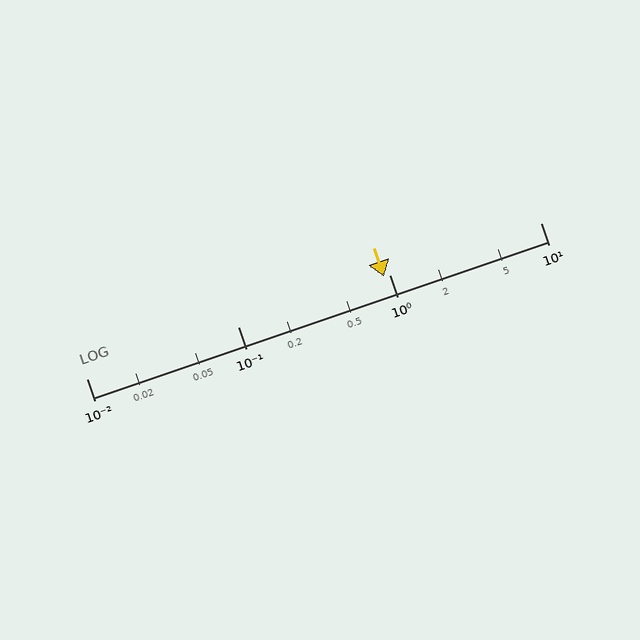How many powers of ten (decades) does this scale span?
The scale spans 3 decades, from 0.01 to 10.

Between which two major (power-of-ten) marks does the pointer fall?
The pointer is between 0.1 and 1.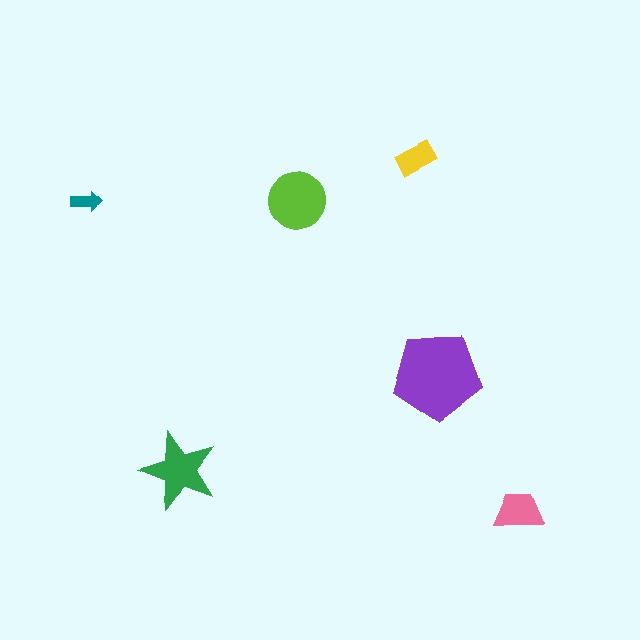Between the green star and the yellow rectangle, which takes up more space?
The green star.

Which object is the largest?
The purple pentagon.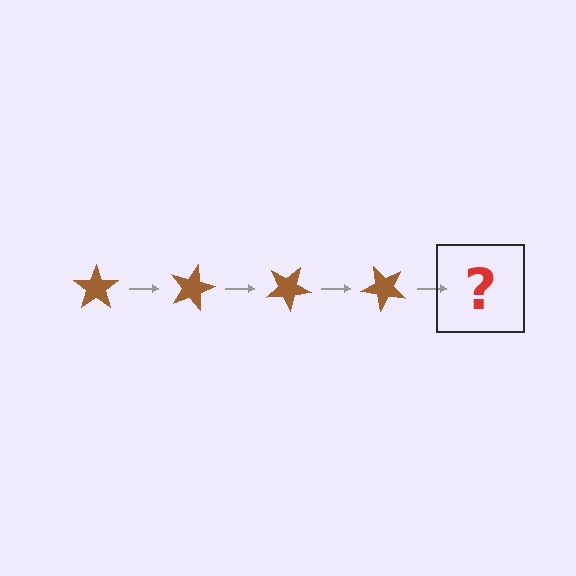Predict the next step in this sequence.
The next step is a brown star rotated 60 degrees.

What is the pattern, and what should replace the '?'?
The pattern is that the star rotates 15 degrees each step. The '?' should be a brown star rotated 60 degrees.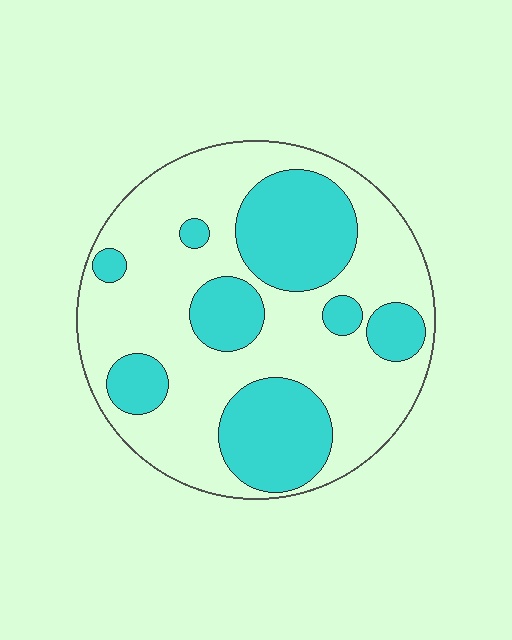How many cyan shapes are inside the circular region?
8.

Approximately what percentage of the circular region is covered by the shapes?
Approximately 35%.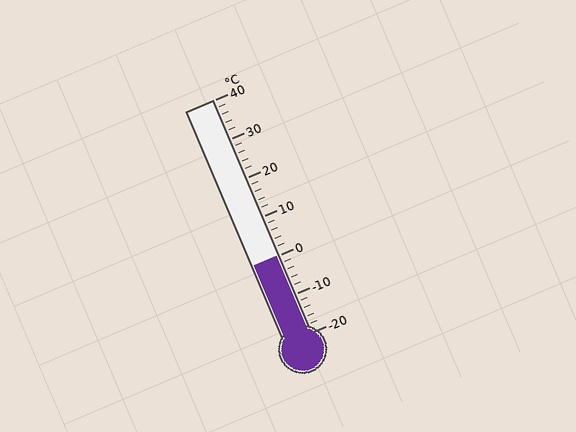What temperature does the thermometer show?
The thermometer shows approximately 0°C.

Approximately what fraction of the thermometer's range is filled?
The thermometer is filled to approximately 35% of its range.